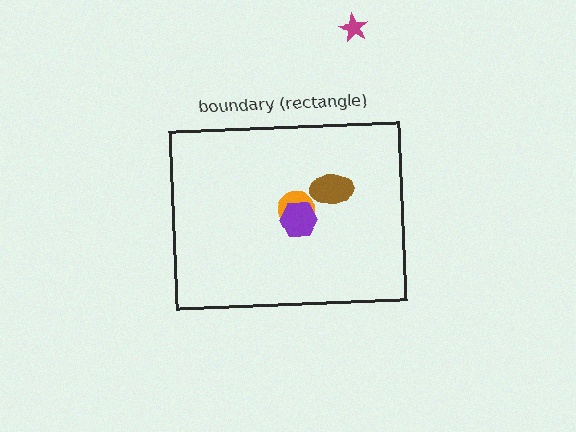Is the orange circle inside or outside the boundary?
Inside.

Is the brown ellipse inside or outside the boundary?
Inside.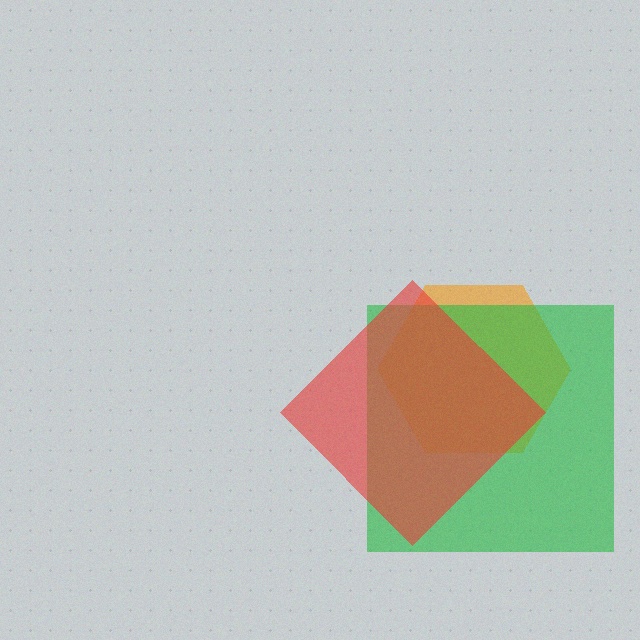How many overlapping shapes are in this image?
There are 3 overlapping shapes in the image.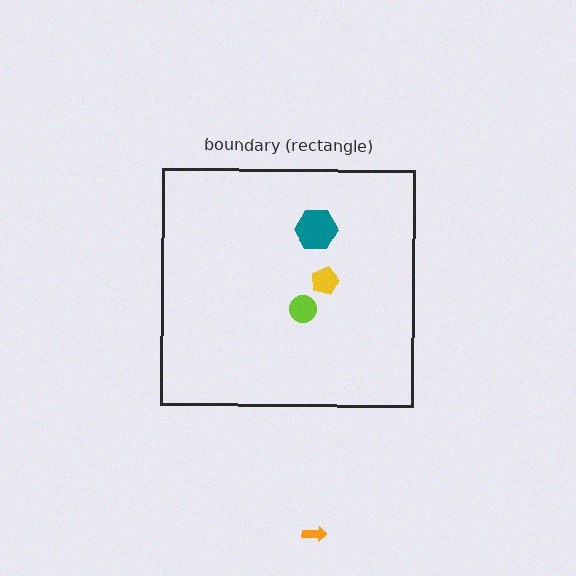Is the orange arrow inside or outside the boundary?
Outside.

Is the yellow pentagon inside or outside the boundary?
Inside.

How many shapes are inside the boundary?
3 inside, 1 outside.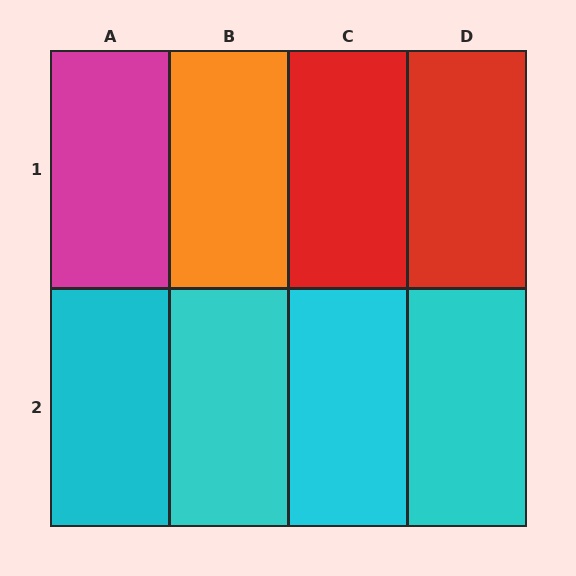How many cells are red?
2 cells are red.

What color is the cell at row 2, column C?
Cyan.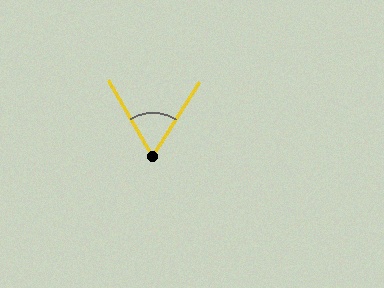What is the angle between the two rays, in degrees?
Approximately 62 degrees.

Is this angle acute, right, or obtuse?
It is acute.